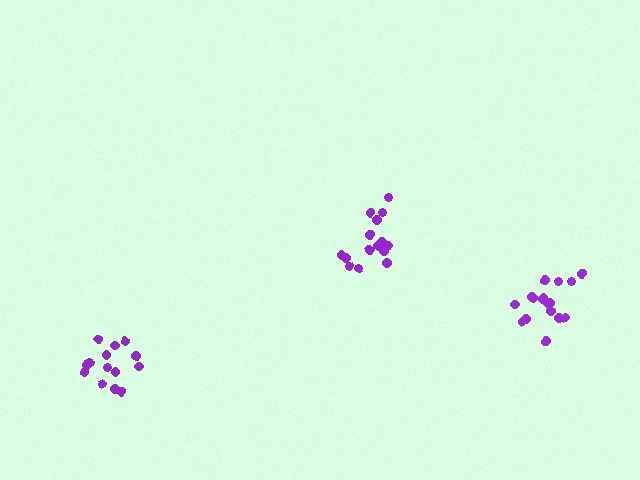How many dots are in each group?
Group 1: 14 dots, Group 2: 16 dots, Group 3: 16 dots (46 total).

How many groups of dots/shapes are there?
There are 3 groups.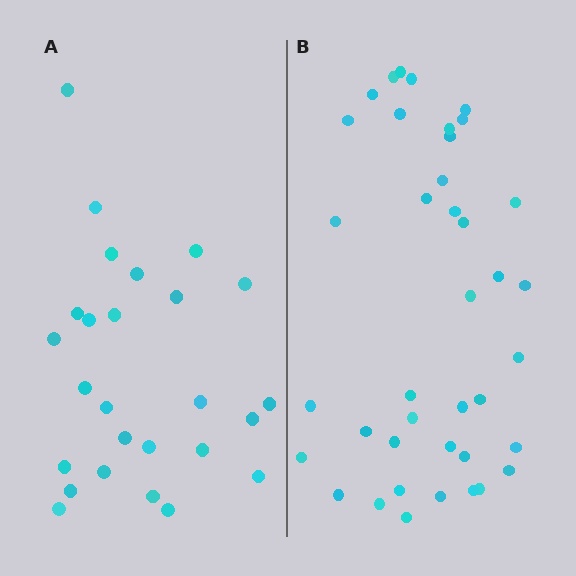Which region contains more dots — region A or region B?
Region B (the right region) has more dots.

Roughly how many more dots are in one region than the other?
Region B has approximately 15 more dots than region A.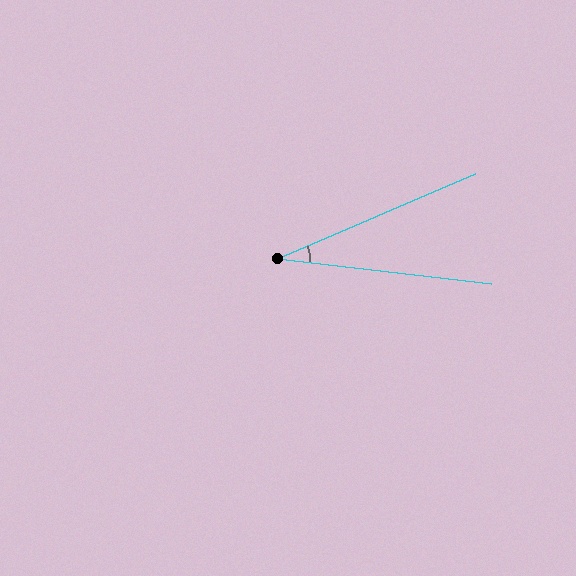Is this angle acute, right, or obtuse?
It is acute.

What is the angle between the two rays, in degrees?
Approximately 30 degrees.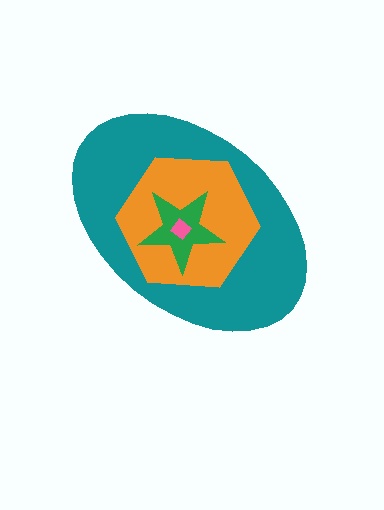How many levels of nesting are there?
4.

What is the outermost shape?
The teal ellipse.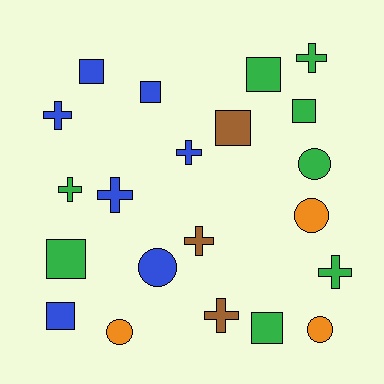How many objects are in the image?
There are 21 objects.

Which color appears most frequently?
Green, with 8 objects.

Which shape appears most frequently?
Square, with 8 objects.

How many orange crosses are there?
There are no orange crosses.